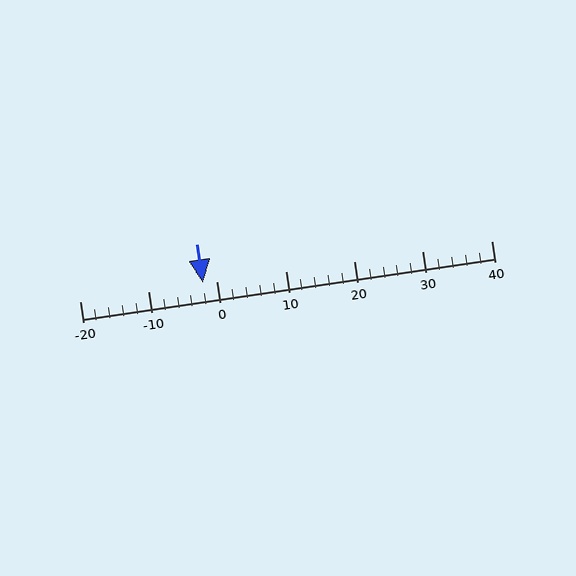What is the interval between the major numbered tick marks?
The major tick marks are spaced 10 units apart.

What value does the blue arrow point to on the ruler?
The blue arrow points to approximately -2.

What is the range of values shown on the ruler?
The ruler shows values from -20 to 40.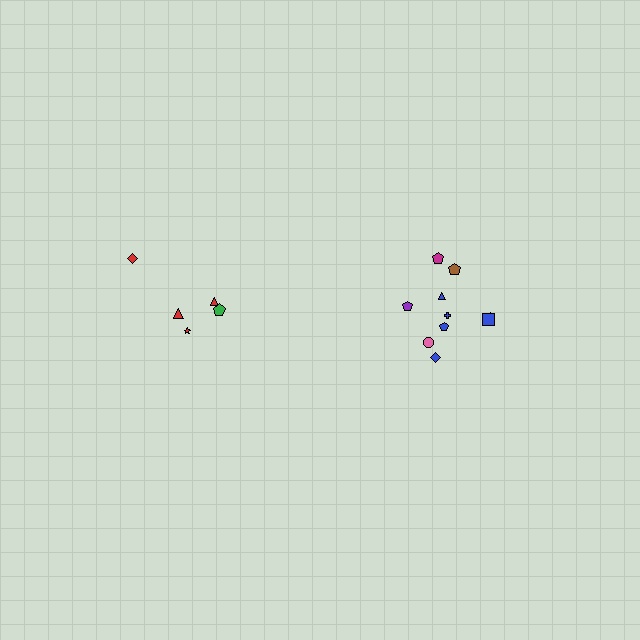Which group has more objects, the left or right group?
The right group.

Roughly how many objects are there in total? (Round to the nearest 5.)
Roughly 15 objects in total.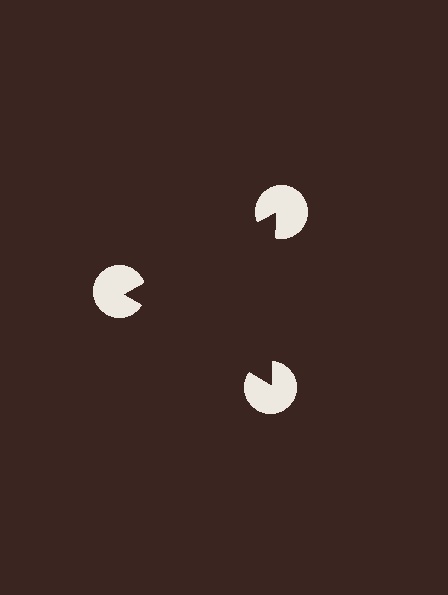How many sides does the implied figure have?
3 sides.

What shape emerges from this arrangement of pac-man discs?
An illusory triangle — its edges are inferred from the aligned wedge cuts in the pac-man discs, not physically drawn.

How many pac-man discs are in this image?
There are 3 — one at each vertex of the illusory triangle.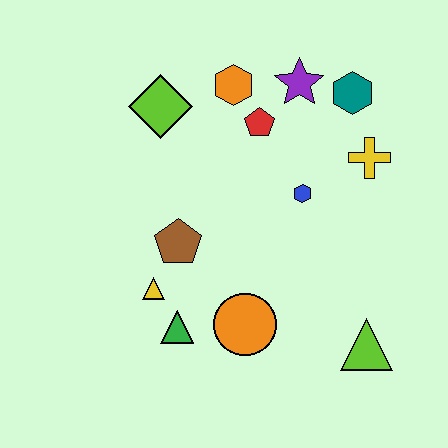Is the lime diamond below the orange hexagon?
Yes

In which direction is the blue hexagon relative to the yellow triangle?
The blue hexagon is to the right of the yellow triangle.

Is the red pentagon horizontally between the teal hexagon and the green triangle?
Yes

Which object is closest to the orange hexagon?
The red pentagon is closest to the orange hexagon.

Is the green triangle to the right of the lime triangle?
No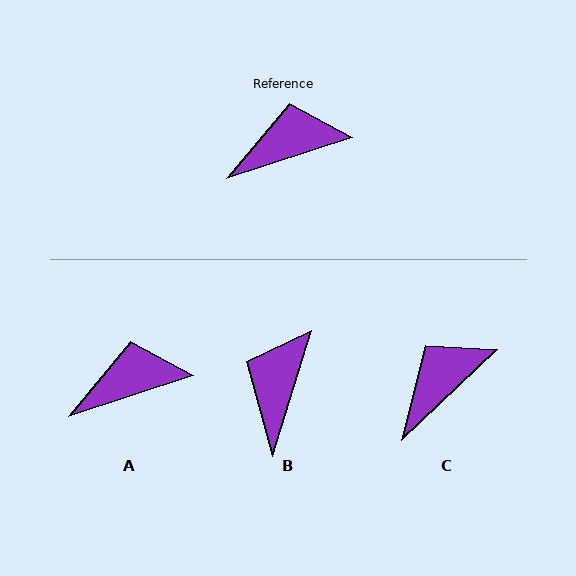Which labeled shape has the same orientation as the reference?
A.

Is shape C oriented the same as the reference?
No, it is off by about 25 degrees.